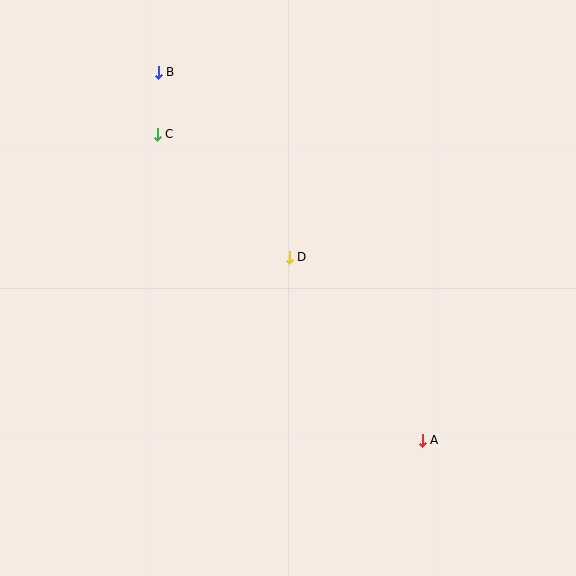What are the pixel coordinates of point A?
Point A is at (422, 440).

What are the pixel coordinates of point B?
Point B is at (158, 72).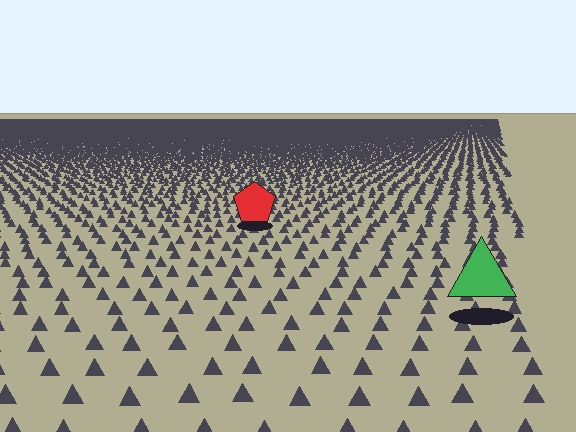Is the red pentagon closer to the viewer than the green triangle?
No. The green triangle is closer — you can tell from the texture gradient: the ground texture is coarser near it.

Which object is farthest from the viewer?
The red pentagon is farthest from the viewer. It appears smaller and the ground texture around it is denser.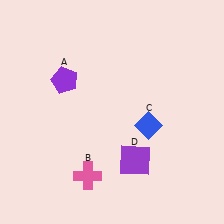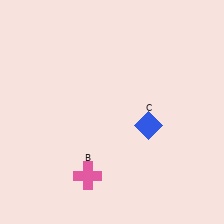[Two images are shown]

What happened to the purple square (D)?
The purple square (D) was removed in Image 2. It was in the bottom-right area of Image 1.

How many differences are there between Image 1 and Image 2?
There are 2 differences between the two images.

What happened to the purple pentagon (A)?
The purple pentagon (A) was removed in Image 2. It was in the top-left area of Image 1.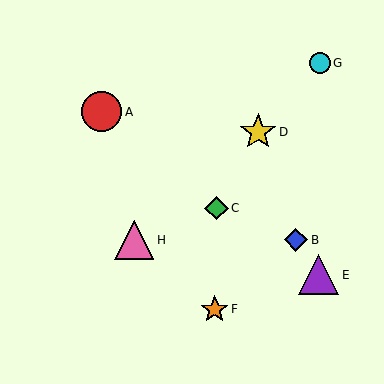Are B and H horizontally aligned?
Yes, both are at y≈240.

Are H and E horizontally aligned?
No, H is at y≈240 and E is at y≈275.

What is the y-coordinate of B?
Object B is at y≈240.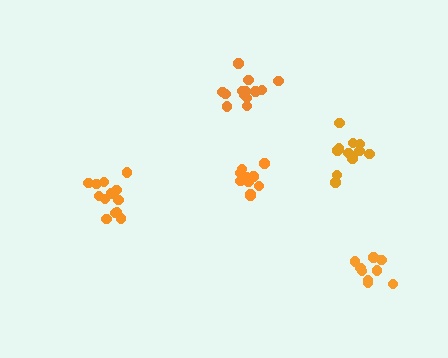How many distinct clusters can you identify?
There are 5 distinct clusters.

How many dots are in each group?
Group 1: 12 dots, Group 2: 14 dots, Group 3: 11 dots, Group 4: 9 dots, Group 5: 13 dots (59 total).